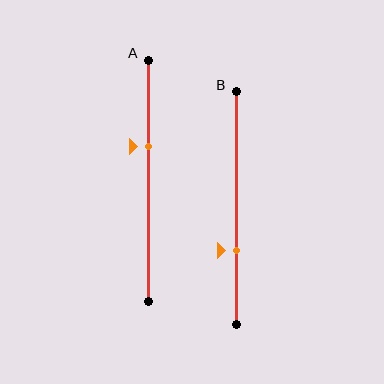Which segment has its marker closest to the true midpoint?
Segment A has its marker closest to the true midpoint.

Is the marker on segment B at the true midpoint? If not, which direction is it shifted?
No, the marker on segment B is shifted downward by about 18% of the segment length.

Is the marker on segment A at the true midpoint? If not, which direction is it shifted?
No, the marker on segment A is shifted upward by about 14% of the segment length.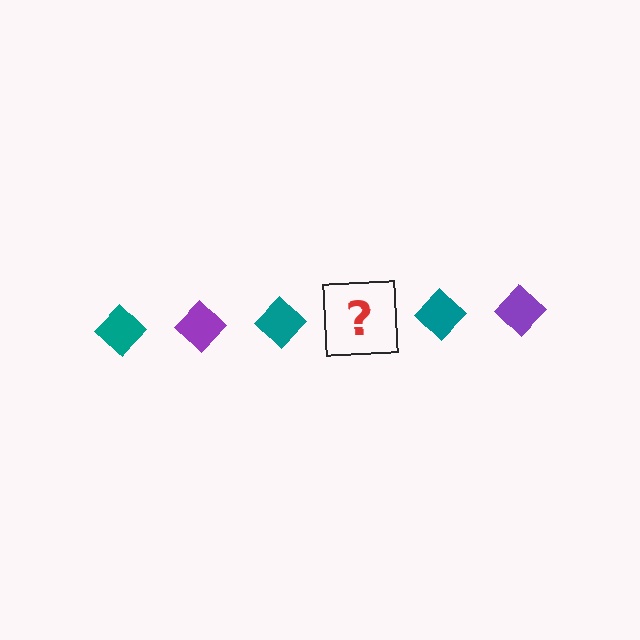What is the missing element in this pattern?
The missing element is a purple diamond.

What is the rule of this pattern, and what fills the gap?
The rule is that the pattern cycles through teal, purple diamonds. The gap should be filled with a purple diamond.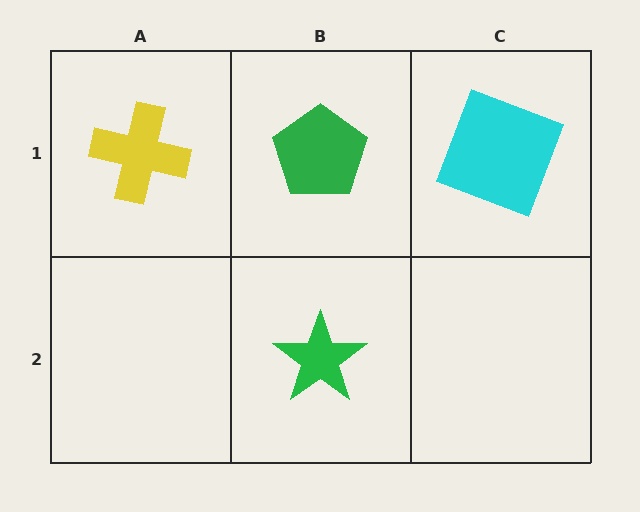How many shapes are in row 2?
1 shape.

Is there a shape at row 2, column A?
No, that cell is empty.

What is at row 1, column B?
A green pentagon.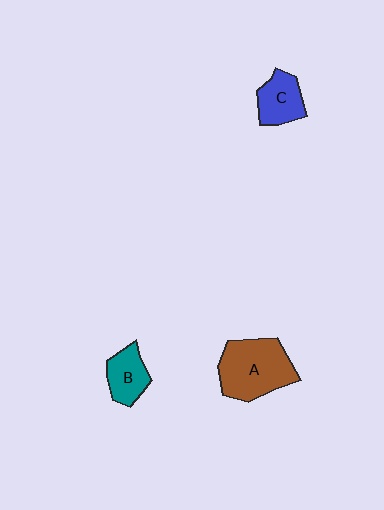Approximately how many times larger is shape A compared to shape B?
Approximately 2.0 times.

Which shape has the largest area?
Shape A (brown).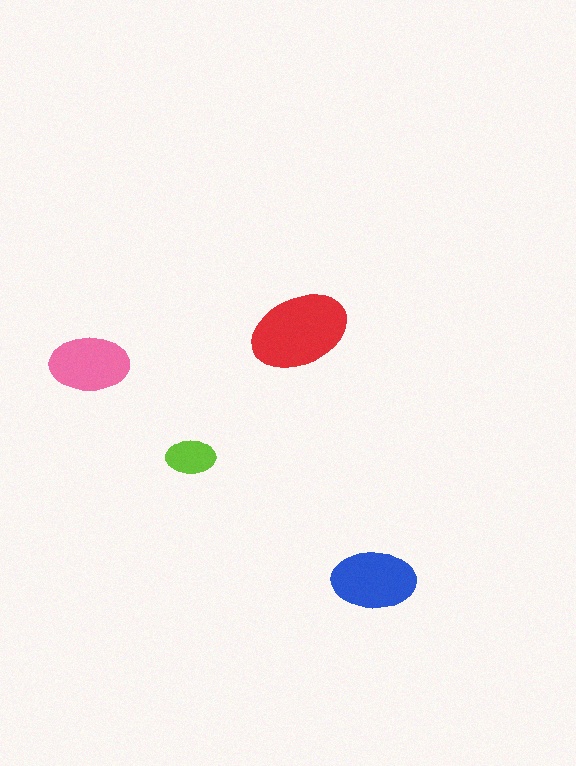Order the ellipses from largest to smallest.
the red one, the blue one, the pink one, the lime one.